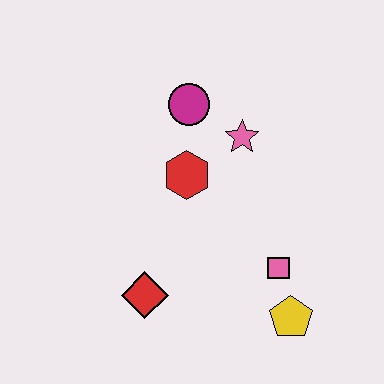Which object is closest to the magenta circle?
The pink star is closest to the magenta circle.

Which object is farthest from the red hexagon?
The yellow pentagon is farthest from the red hexagon.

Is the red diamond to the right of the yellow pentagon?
No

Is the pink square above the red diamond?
Yes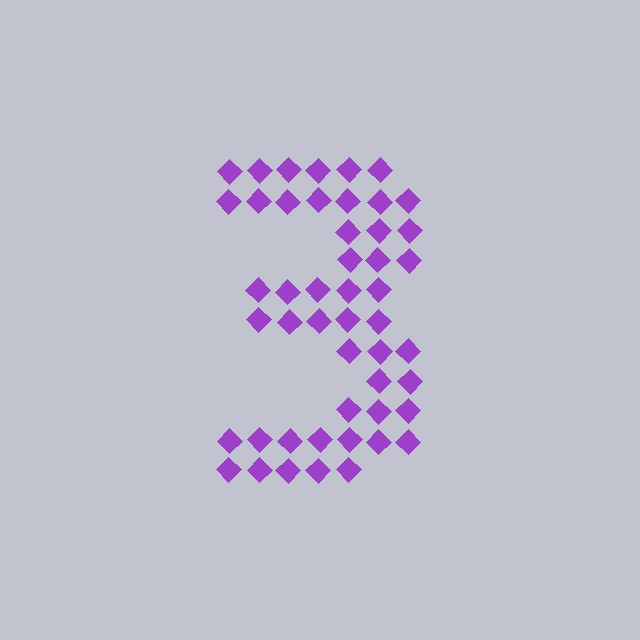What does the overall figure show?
The overall figure shows the digit 3.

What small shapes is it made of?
It is made of small diamonds.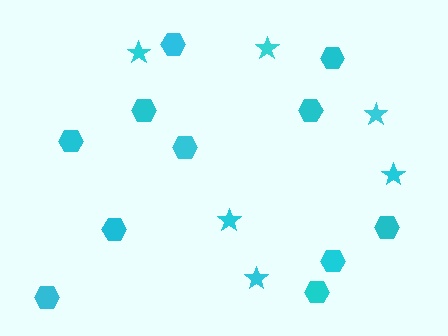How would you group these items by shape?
There are 2 groups: one group of stars (6) and one group of hexagons (11).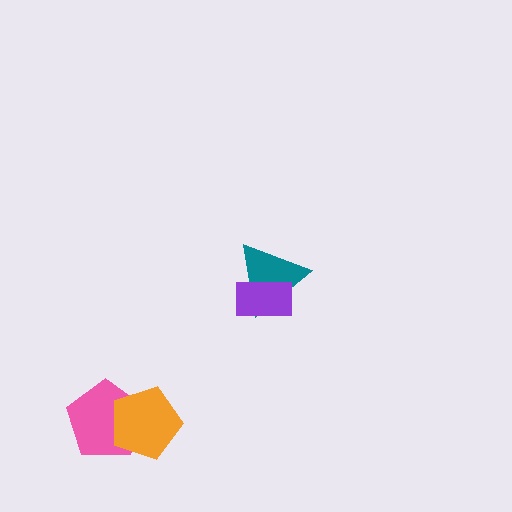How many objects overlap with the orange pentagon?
1 object overlaps with the orange pentagon.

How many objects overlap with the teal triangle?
1 object overlaps with the teal triangle.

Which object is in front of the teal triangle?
The purple rectangle is in front of the teal triangle.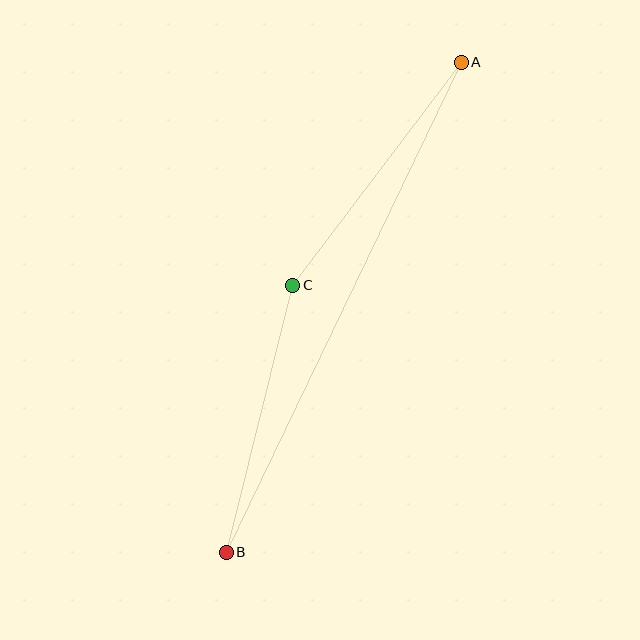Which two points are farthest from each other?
Points A and B are farthest from each other.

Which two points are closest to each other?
Points B and C are closest to each other.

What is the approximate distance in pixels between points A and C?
The distance between A and C is approximately 279 pixels.